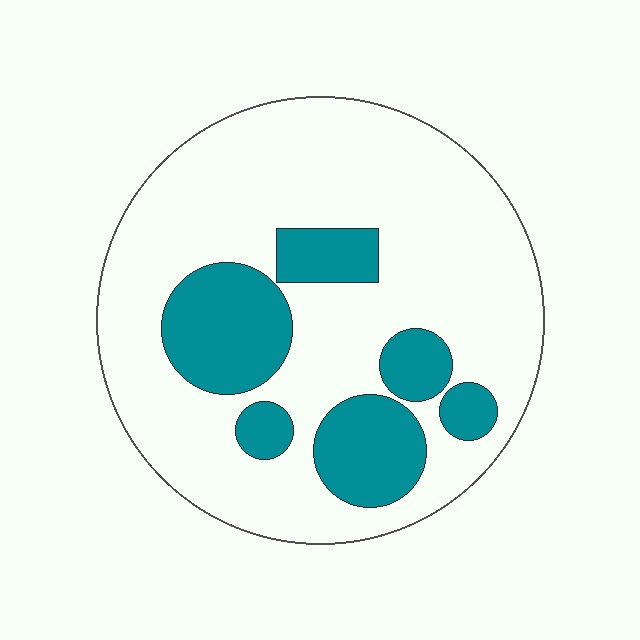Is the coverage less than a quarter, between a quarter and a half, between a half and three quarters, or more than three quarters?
Less than a quarter.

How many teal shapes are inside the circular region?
6.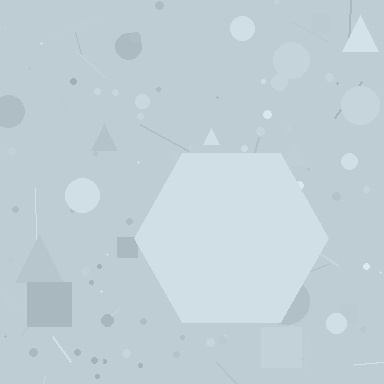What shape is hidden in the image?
A hexagon is hidden in the image.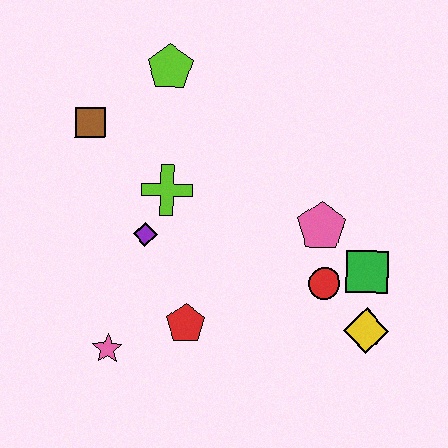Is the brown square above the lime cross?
Yes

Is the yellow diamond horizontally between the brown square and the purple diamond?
No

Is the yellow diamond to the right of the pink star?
Yes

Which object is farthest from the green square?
The brown square is farthest from the green square.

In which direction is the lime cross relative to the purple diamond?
The lime cross is above the purple diamond.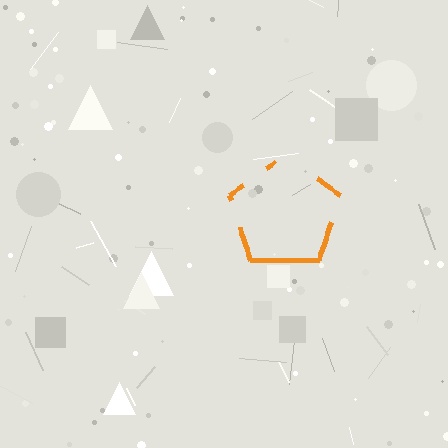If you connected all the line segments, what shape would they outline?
They would outline a pentagon.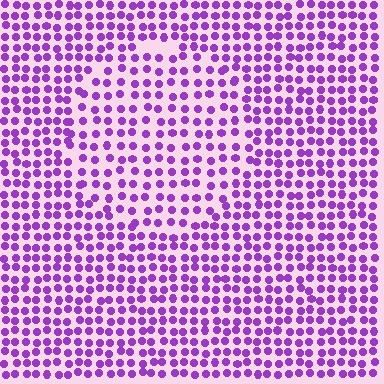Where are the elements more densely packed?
The elements are more densely packed outside the circle boundary.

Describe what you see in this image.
The image contains small purple elements arranged at two different densities. A circle-shaped region is visible where the elements are less densely packed than the surrounding area.